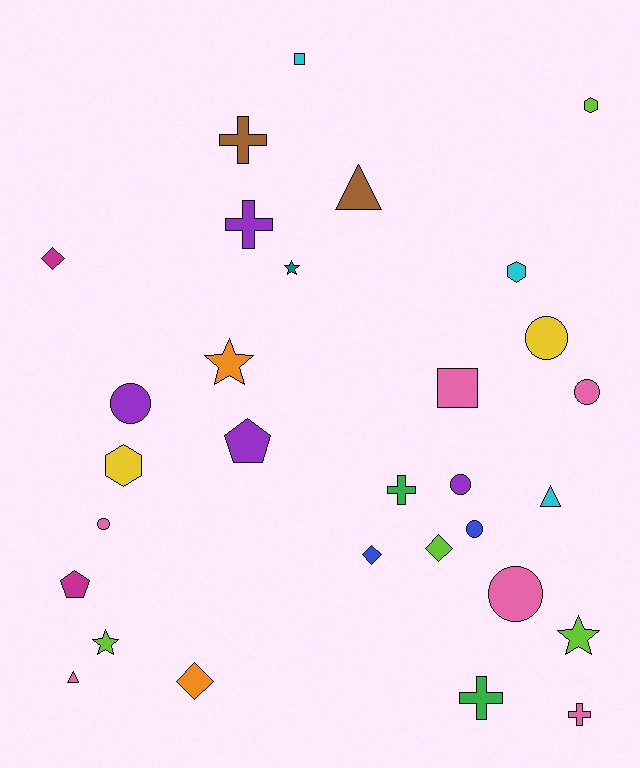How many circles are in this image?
There are 7 circles.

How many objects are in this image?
There are 30 objects.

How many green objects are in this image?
There are 2 green objects.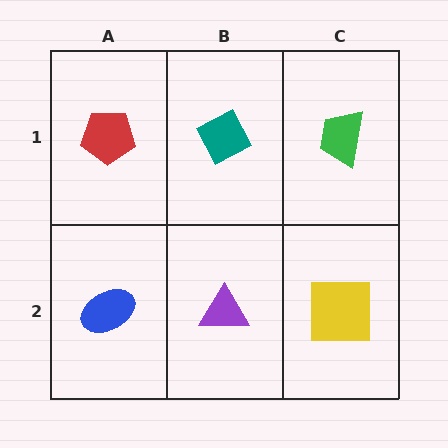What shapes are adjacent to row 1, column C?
A yellow square (row 2, column C), a teal diamond (row 1, column B).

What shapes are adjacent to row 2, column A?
A red pentagon (row 1, column A), a purple triangle (row 2, column B).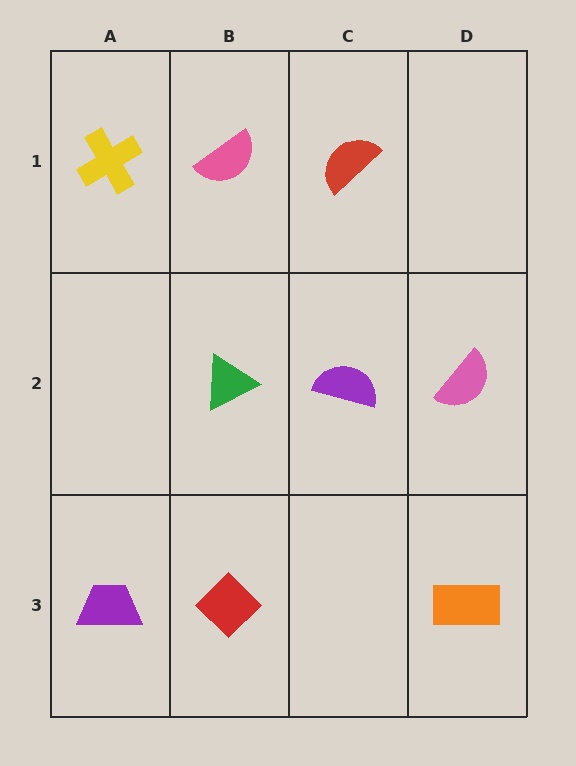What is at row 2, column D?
A pink semicircle.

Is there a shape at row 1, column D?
No, that cell is empty.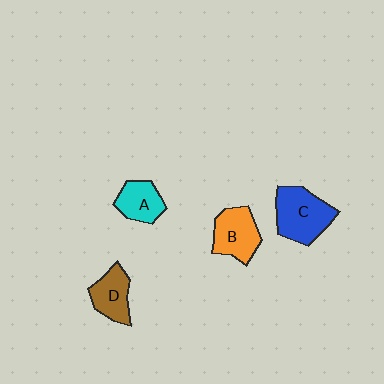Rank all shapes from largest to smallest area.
From largest to smallest: C (blue), B (orange), D (brown), A (cyan).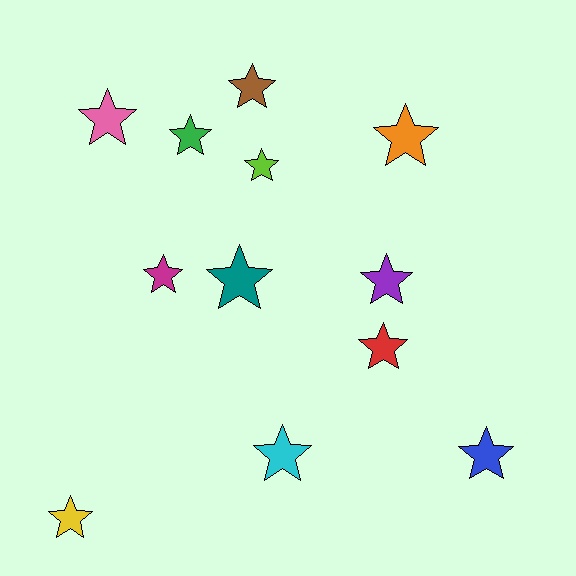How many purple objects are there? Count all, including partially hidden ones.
There is 1 purple object.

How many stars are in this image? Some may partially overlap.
There are 12 stars.